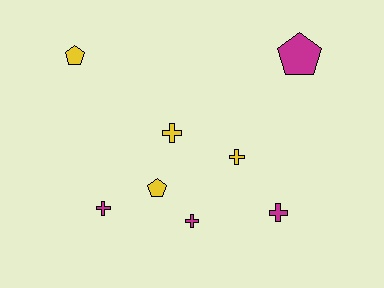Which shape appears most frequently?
Cross, with 5 objects.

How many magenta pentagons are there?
There is 1 magenta pentagon.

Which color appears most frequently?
Yellow, with 4 objects.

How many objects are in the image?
There are 8 objects.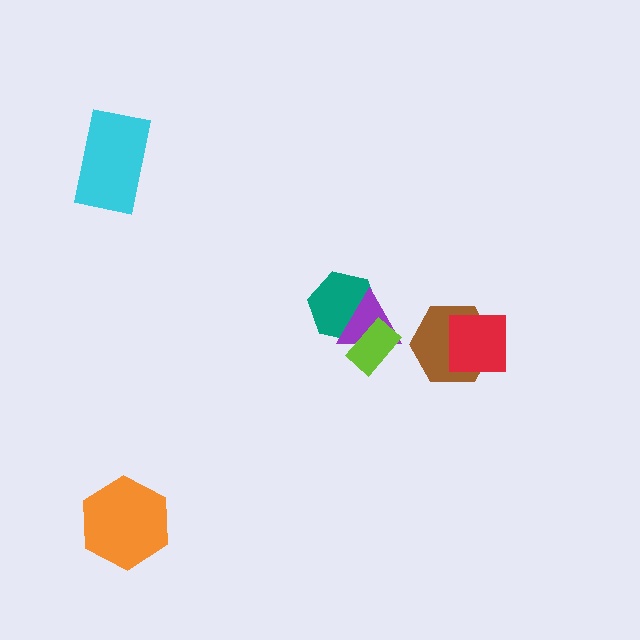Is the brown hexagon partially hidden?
Yes, it is partially covered by another shape.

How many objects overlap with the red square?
1 object overlaps with the red square.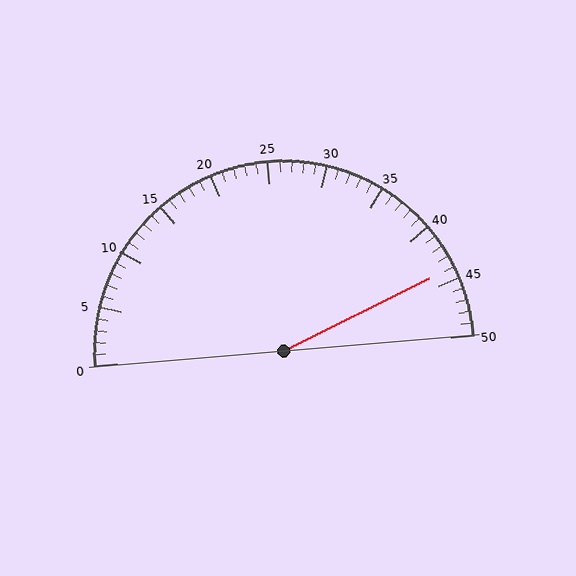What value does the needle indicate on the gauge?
The needle indicates approximately 44.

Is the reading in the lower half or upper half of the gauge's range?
The reading is in the upper half of the range (0 to 50).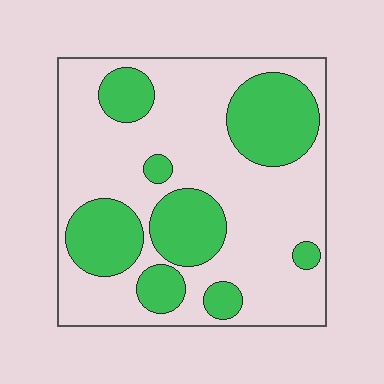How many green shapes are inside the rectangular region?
8.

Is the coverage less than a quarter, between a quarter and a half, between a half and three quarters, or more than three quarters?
Between a quarter and a half.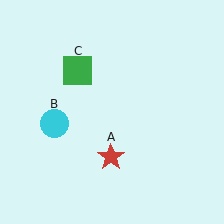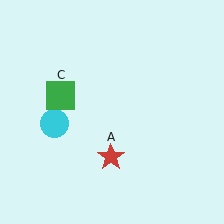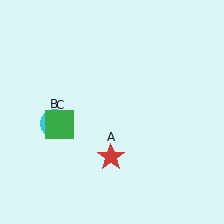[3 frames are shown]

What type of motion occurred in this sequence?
The green square (object C) rotated counterclockwise around the center of the scene.